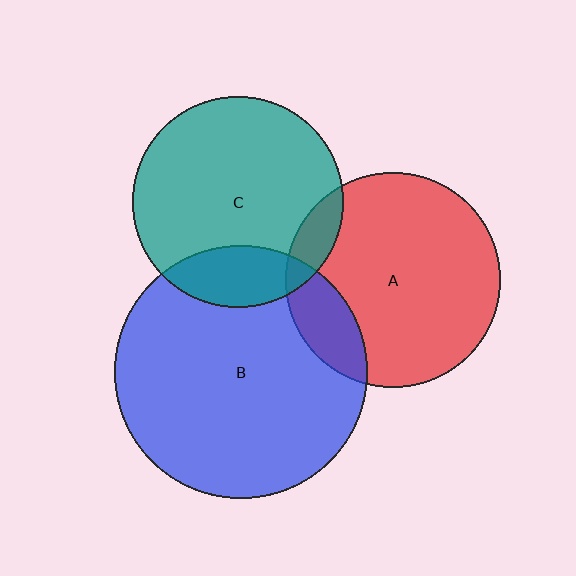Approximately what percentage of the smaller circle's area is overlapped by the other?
Approximately 10%.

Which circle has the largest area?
Circle B (blue).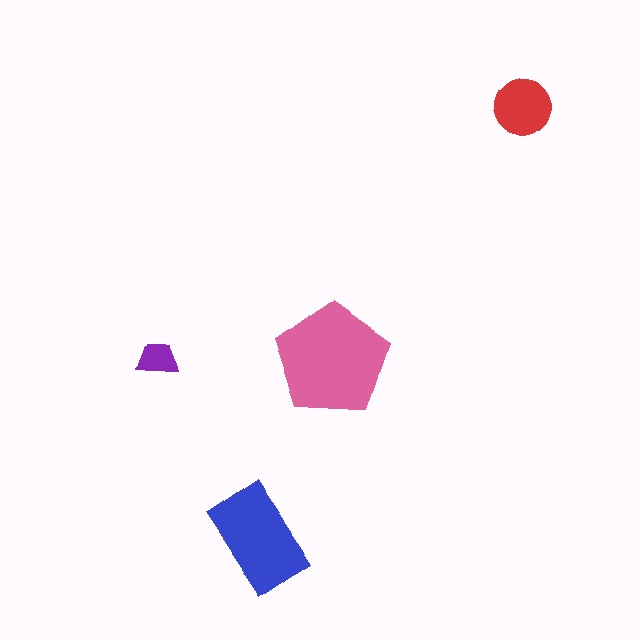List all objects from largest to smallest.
The pink pentagon, the blue rectangle, the red circle, the purple trapezoid.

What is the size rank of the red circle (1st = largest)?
3rd.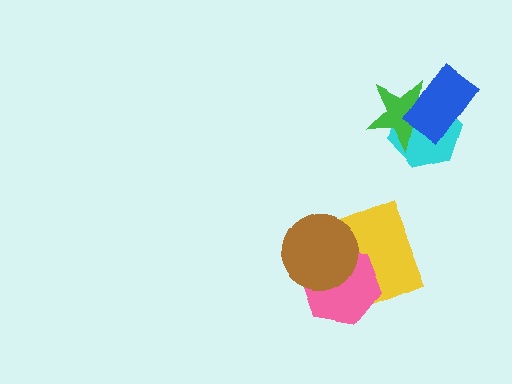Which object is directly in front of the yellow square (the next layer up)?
The pink hexagon is directly in front of the yellow square.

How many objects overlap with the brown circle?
2 objects overlap with the brown circle.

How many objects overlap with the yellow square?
2 objects overlap with the yellow square.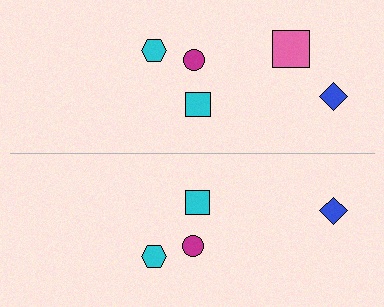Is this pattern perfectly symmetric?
No, the pattern is not perfectly symmetric. A pink square is missing from the bottom side.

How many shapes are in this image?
There are 9 shapes in this image.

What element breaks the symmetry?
A pink square is missing from the bottom side.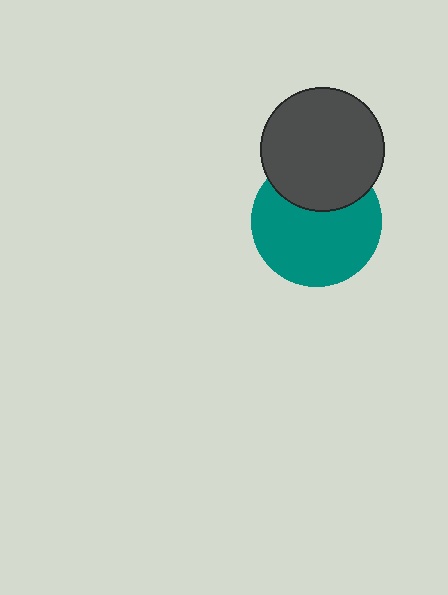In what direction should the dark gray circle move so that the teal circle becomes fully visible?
The dark gray circle should move up. That is the shortest direction to clear the overlap and leave the teal circle fully visible.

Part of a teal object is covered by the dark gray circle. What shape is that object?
It is a circle.